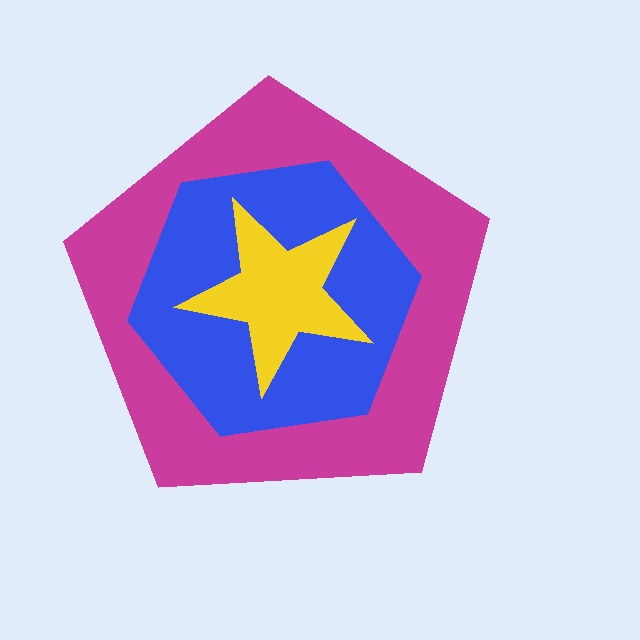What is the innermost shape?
The yellow star.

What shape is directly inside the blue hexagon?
The yellow star.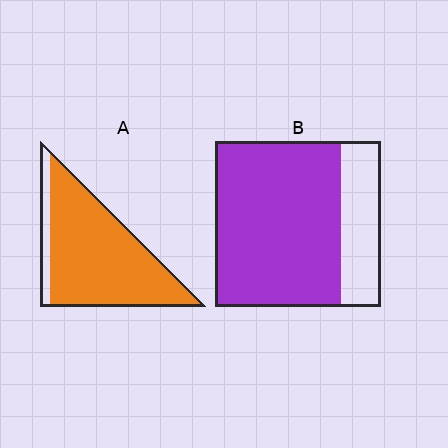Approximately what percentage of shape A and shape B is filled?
A is approximately 90% and B is approximately 75%.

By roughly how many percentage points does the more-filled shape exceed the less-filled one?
By roughly 10 percentage points (A over B).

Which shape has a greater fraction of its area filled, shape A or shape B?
Shape A.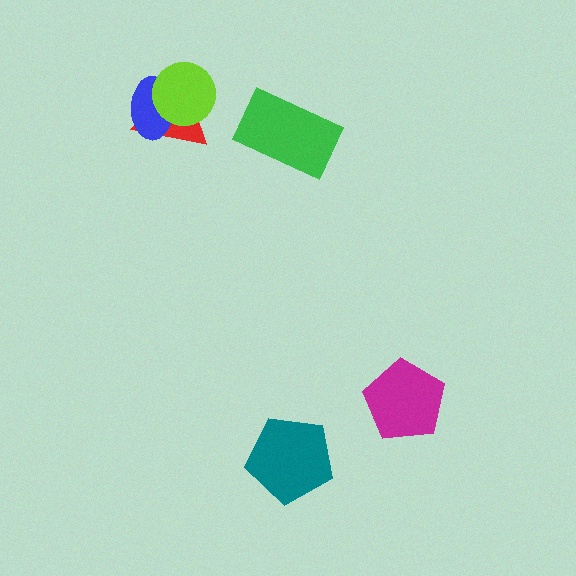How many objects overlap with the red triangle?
2 objects overlap with the red triangle.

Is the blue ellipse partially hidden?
Yes, it is partially covered by another shape.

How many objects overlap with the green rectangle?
0 objects overlap with the green rectangle.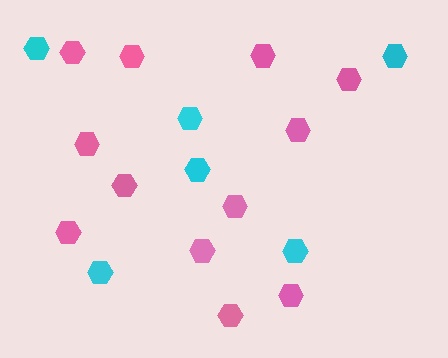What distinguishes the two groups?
There are 2 groups: one group of cyan hexagons (6) and one group of pink hexagons (12).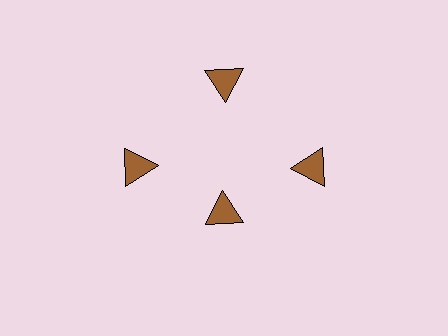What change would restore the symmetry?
The symmetry would be restored by moving it outward, back onto the ring so that all 4 triangles sit at equal angles and equal distance from the center.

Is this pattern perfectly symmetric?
No. The 4 brown triangles are arranged in a ring, but one element near the 6 o'clock position is pulled inward toward the center, breaking the 4-fold rotational symmetry.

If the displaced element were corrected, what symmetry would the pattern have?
It would have 4-fold rotational symmetry — the pattern would map onto itself every 90 degrees.